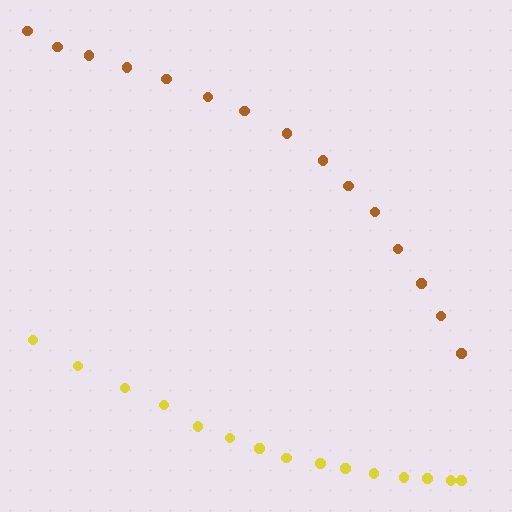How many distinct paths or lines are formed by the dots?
There are 2 distinct paths.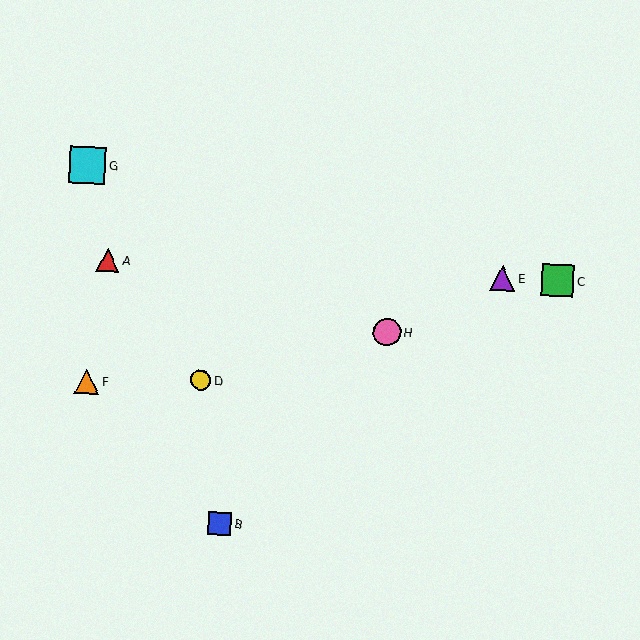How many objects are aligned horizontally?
3 objects (A, C, E) are aligned horizontally.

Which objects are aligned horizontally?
Objects A, C, E are aligned horizontally.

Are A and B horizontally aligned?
No, A is at y≈260 and B is at y≈523.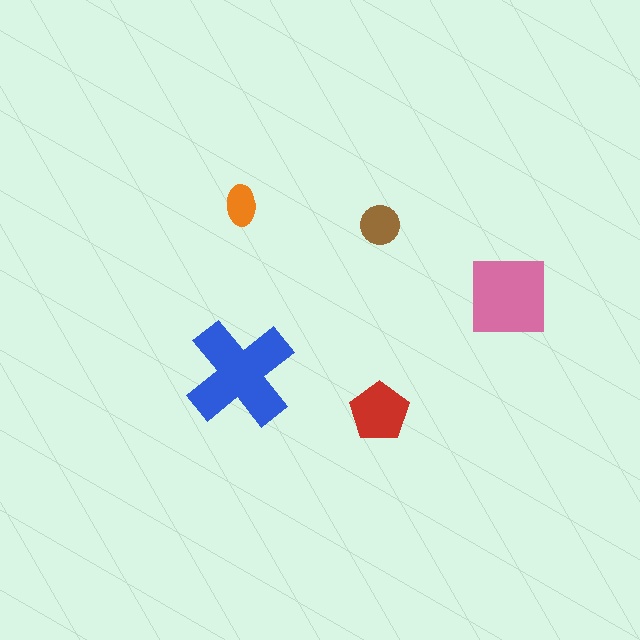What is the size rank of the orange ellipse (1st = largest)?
5th.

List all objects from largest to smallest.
The blue cross, the pink square, the red pentagon, the brown circle, the orange ellipse.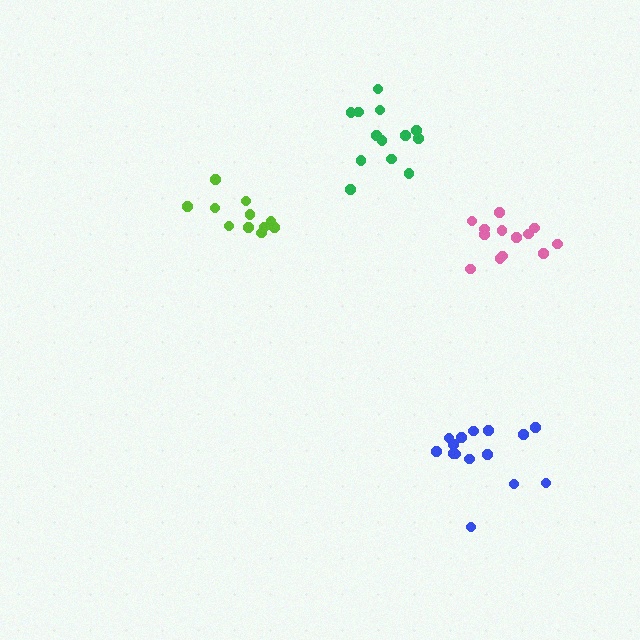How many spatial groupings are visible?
There are 4 spatial groupings.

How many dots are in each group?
Group 1: 11 dots, Group 2: 13 dots, Group 3: 13 dots, Group 4: 15 dots (52 total).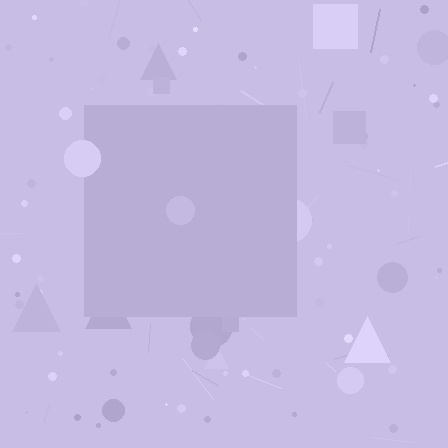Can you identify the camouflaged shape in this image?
The camouflaged shape is a square.